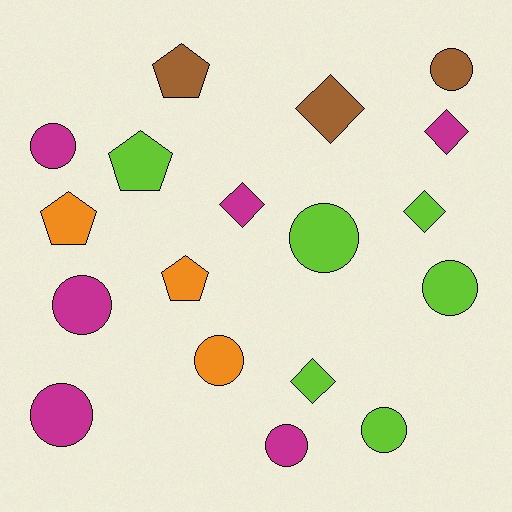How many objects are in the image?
There are 18 objects.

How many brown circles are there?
There is 1 brown circle.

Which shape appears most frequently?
Circle, with 9 objects.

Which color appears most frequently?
Lime, with 6 objects.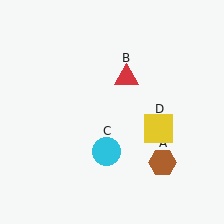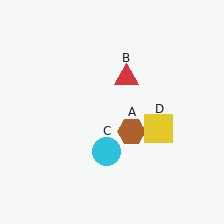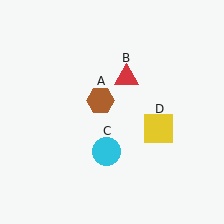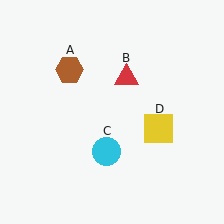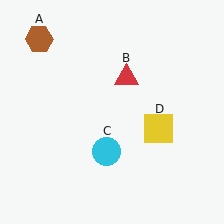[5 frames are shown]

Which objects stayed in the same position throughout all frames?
Red triangle (object B) and cyan circle (object C) and yellow square (object D) remained stationary.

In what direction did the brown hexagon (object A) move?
The brown hexagon (object A) moved up and to the left.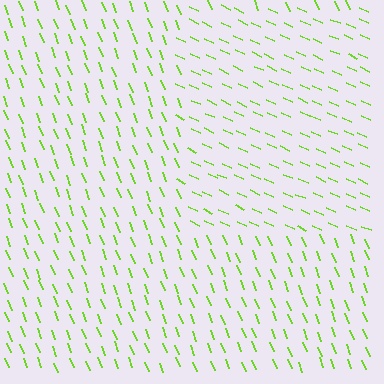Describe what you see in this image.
The image is filled with small lime line segments. A rectangle region in the image has lines oriented differently from the surrounding lines, creating a visible texture boundary.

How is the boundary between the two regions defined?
The boundary is defined purely by a change in line orientation (approximately 45 degrees difference). All lines are the same color and thickness.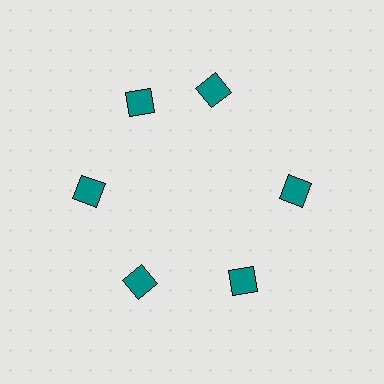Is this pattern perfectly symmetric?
No. The 6 teal diamonds are arranged in a ring, but one element near the 1 o'clock position is rotated out of alignment along the ring, breaking the 6-fold rotational symmetry.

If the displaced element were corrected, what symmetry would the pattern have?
It would have 6-fold rotational symmetry — the pattern would map onto itself every 60 degrees.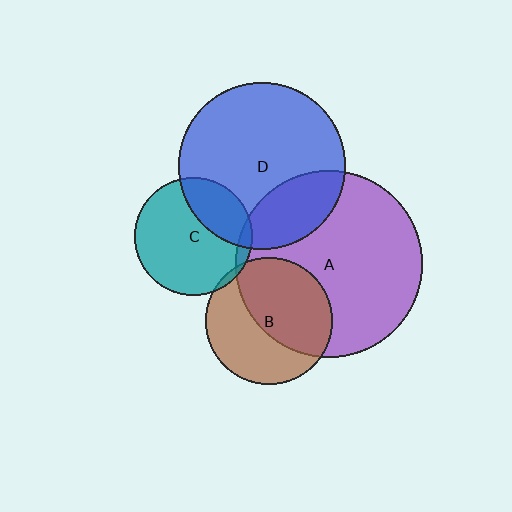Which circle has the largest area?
Circle A (purple).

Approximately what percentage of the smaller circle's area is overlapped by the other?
Approximately 5%.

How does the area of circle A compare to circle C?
Approximately 2.5 times.